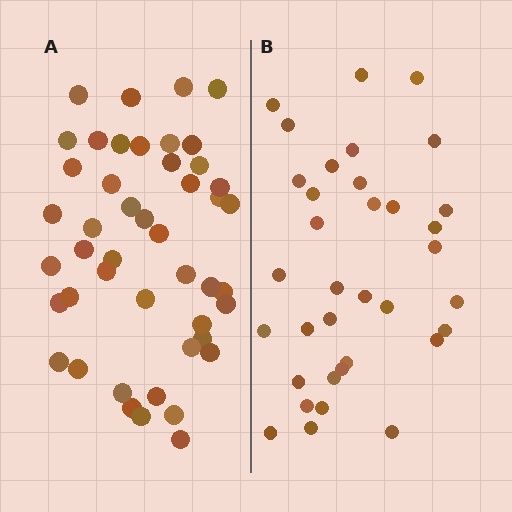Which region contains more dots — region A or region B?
Region A (the left region) has more dots.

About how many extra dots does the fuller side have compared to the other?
Region A has roughly 12 or so more dots than region B.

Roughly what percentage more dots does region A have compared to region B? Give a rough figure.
About 30% more.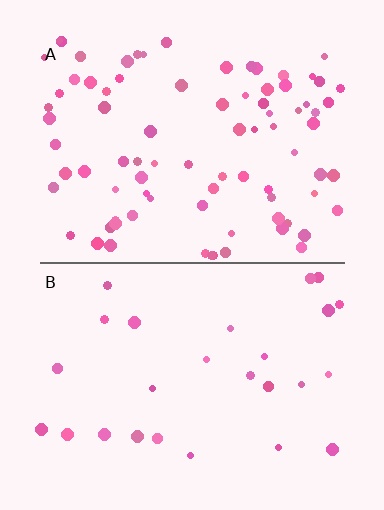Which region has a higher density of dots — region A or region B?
A (the top).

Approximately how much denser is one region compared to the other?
Approximately 3.1× — region A over region B.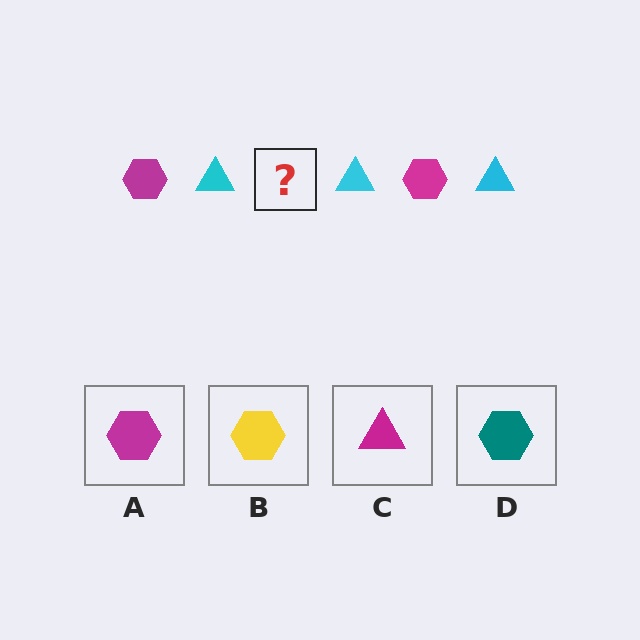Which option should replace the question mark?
Option A.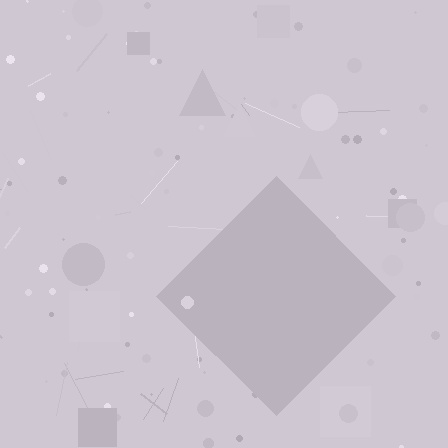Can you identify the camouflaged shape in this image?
The camouflaged shape is a diamond.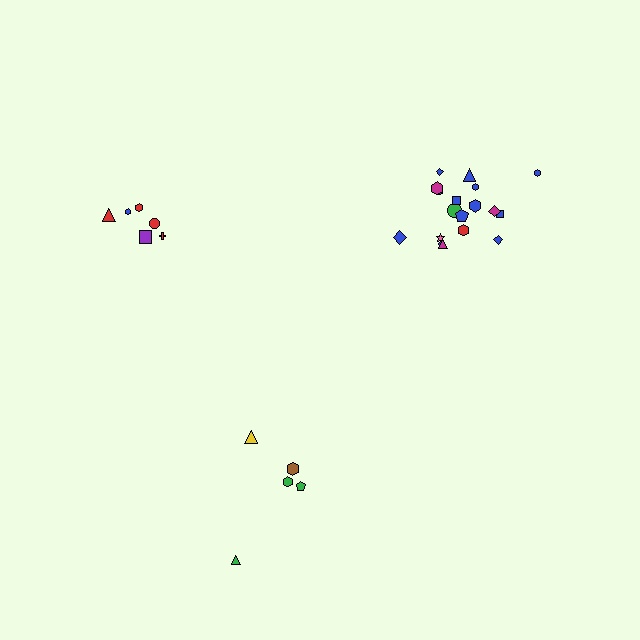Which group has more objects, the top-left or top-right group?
The top-right group.